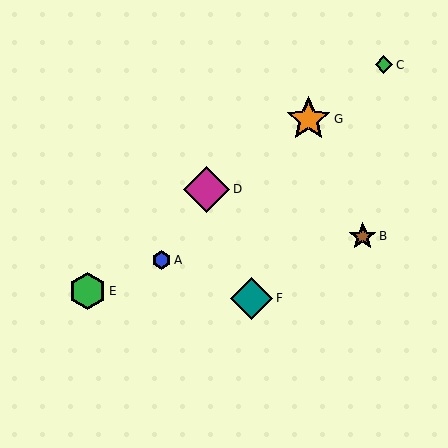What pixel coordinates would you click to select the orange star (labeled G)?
Click at (308, 119) to select the orange star G.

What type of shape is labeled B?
Shape B is a brown star.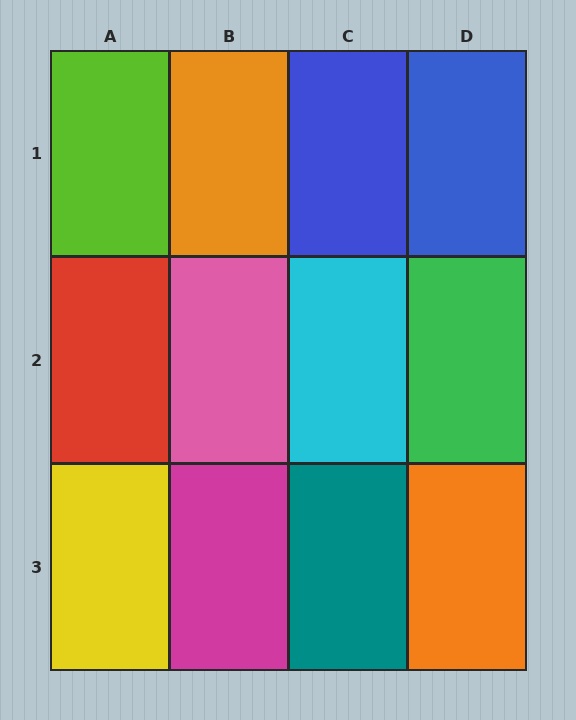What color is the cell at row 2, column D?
Green.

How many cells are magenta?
1 cell is magenta.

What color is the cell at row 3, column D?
Orange.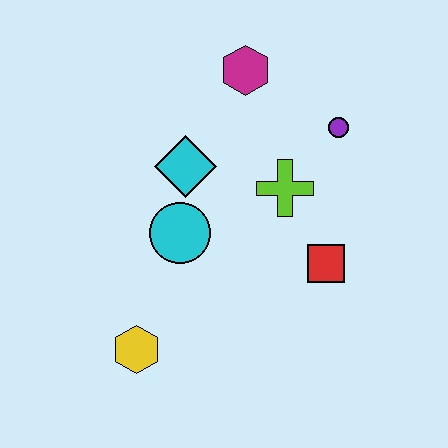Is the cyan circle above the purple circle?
No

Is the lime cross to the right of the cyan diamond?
Yes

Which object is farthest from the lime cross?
The yellow hexagon is farthest from the lime cross.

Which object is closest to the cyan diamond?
The cyan circle is closest to the cyan diamond.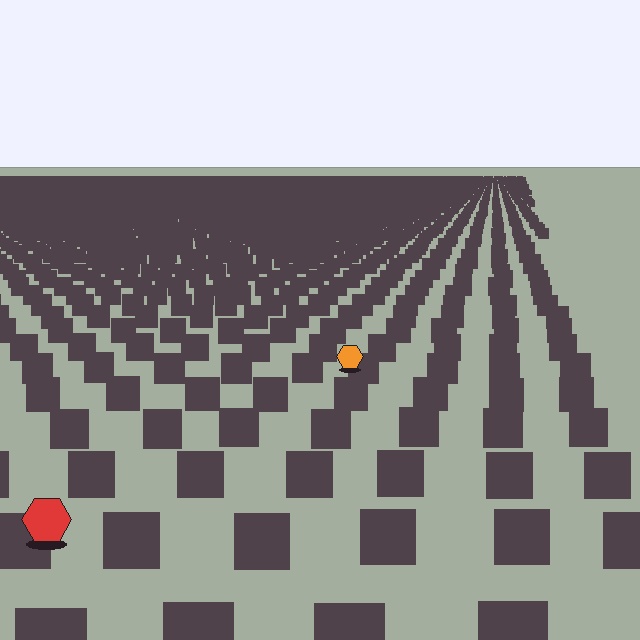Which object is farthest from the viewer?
The orange hexagon is farthest from the viewer. It appears smaller and the ground texture around it is denser.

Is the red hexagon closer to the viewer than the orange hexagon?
Yes. The red hexagon is closer — you can tell from the texture gradient: the ground texture is coarser near it.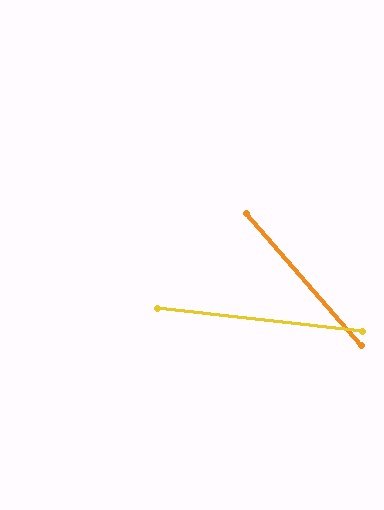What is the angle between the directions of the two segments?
Approximately 43 degrees.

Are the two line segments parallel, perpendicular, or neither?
Neither parallel nor perpendicular — they differ by about 43°.